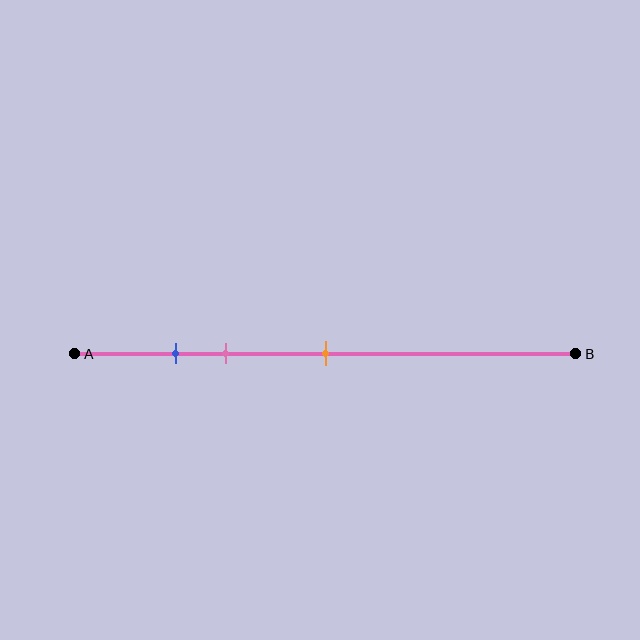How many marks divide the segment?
There are 3 marks dividing the segment.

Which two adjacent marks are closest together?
The blue and pink marks are the closest adjacent pair.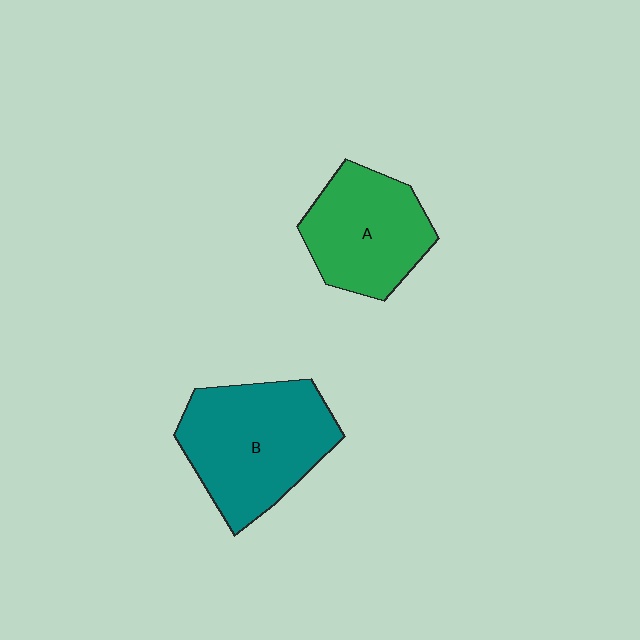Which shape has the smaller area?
Shape A (green).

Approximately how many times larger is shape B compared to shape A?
Approximately 1.3 times.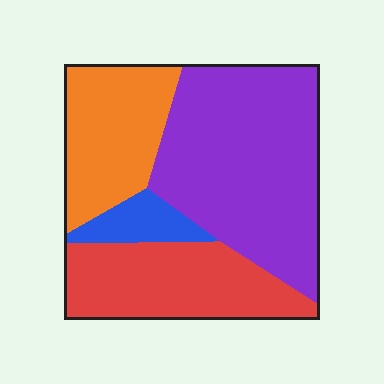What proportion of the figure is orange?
Orange takes up about one fifth (1/5) of the figure.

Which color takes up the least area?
Blue, at roughly 5%.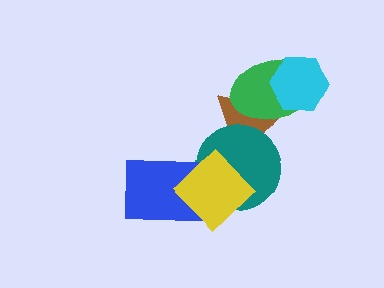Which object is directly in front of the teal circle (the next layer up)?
The blue rectangle is directly in front of the teal circle.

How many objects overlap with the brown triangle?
2 objects overlap with the brown triangle.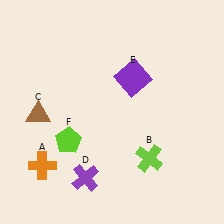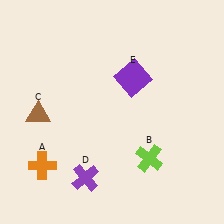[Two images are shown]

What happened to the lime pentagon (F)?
The lime pentagon (F) was removed in Image 2. It was in the bottom-left area of Image 1.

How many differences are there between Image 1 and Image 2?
There is 1 difference between the two images.